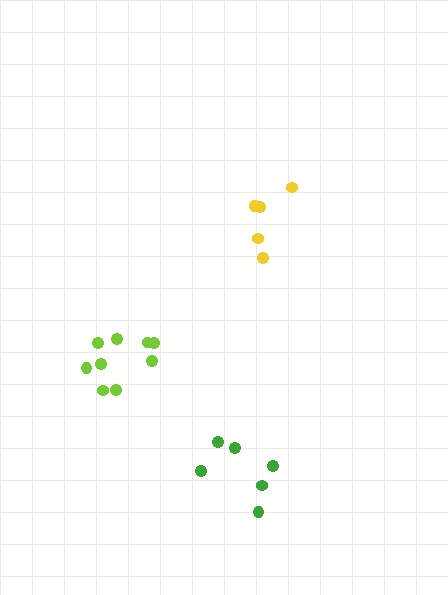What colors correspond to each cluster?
The clusters are colored: green, yellow, lime.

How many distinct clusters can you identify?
There are 3 distinct clusters.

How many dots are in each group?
Group 1: 6 dots, Group 2: 5 dots, Group 3: 9 dots (20 total).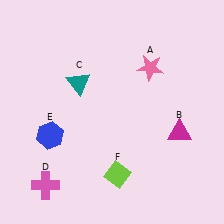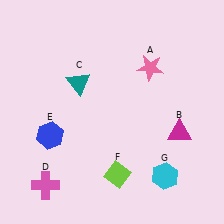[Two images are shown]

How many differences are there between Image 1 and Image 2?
There is 1 difference between the two images.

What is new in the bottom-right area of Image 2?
A cyan hexagon (G) was added in the bottom-right area of Image 2.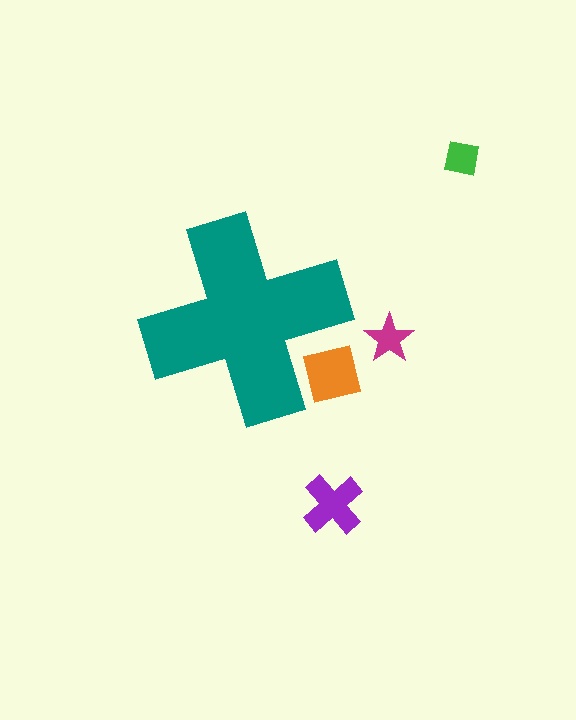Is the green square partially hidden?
No, the green square is fully visible.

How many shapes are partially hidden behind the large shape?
1 shape is partially hidden.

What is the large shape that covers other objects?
A teal cross.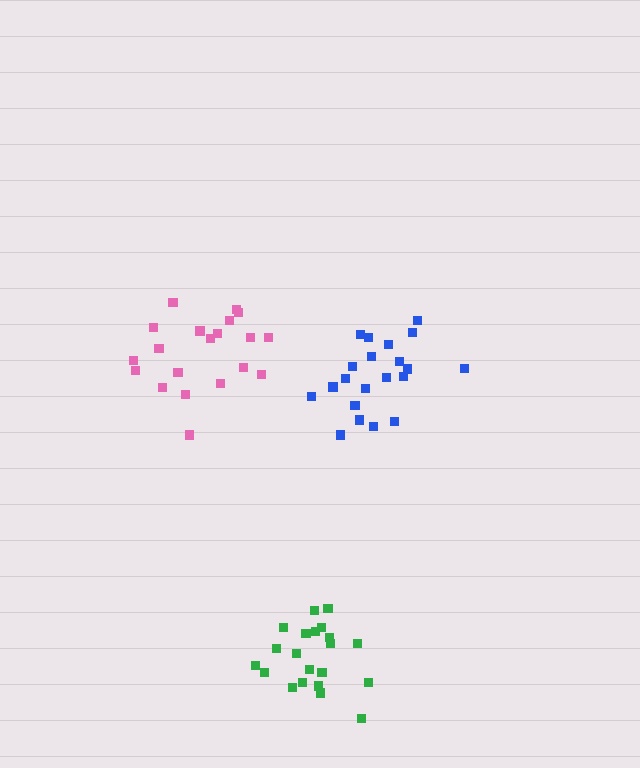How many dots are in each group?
Group 1: 20 dots, Group 2: 21 dots, Group 3: 21 dots (62 total).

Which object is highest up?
The pink cluster is topmost.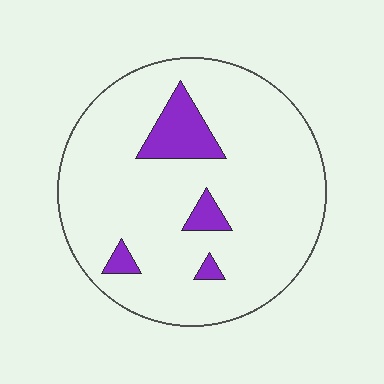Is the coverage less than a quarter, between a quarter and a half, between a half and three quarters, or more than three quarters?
Less than a quarter.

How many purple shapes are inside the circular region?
4.